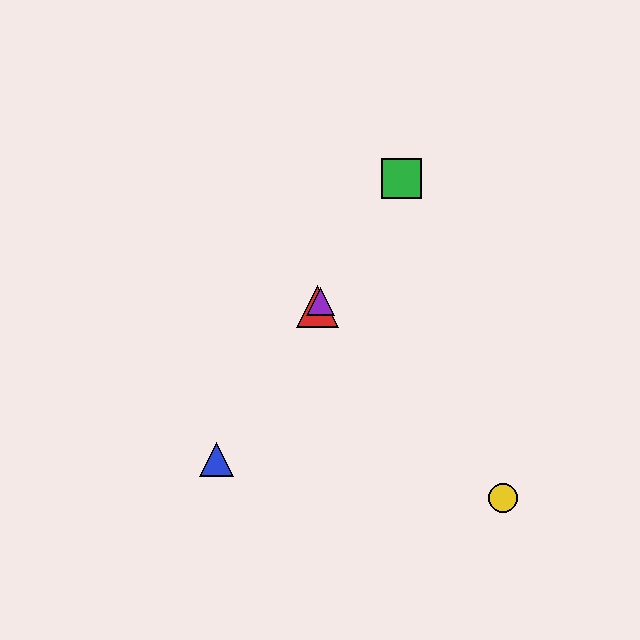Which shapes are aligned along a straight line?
The red triangle, the blue triangle, the green square, the purple triangle are aligned along a straight line.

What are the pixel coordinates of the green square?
The green square is at (402, 178).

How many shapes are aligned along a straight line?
4 shapes (the red triangle, the blue triangle, the green square, the purple triangle) are aligned along a straight line.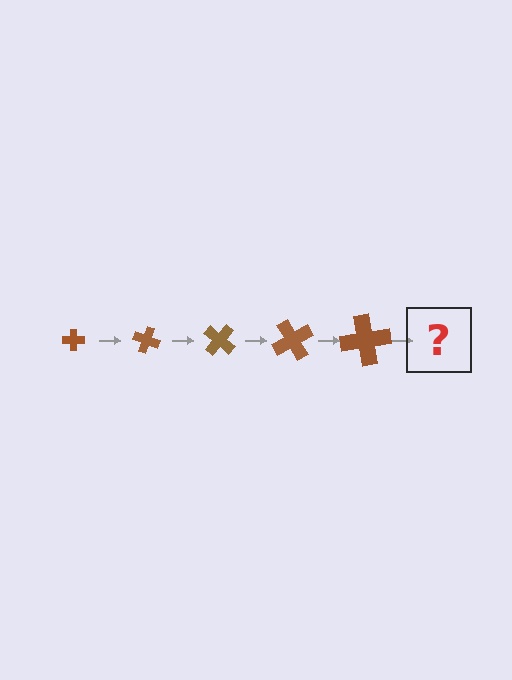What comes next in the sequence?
The next element should be a cross, larger than the previous one and rotated 100 degrees from the start.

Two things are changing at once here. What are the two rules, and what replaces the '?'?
The two rules are that the cross grows larger each step and it rotates 20 degrees each step. The '?' should be a cross, larger than the previous one and rotated 100 degrees from the start.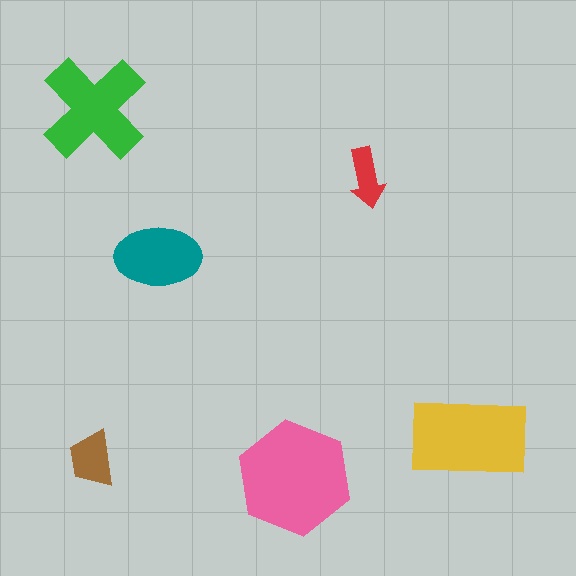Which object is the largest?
The pink hexagon.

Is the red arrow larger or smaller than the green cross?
Smaller.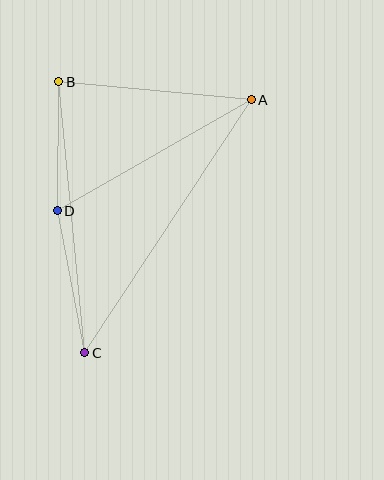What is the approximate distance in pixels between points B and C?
The distance between B and C is approximately 272 pixels.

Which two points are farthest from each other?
Points A and C are farthest from each other.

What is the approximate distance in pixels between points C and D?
The distance between C and D is approximately 144 pixels.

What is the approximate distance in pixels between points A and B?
The distance between A and B is approximately 193 pixels.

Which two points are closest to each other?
Points B and D are closest to each other.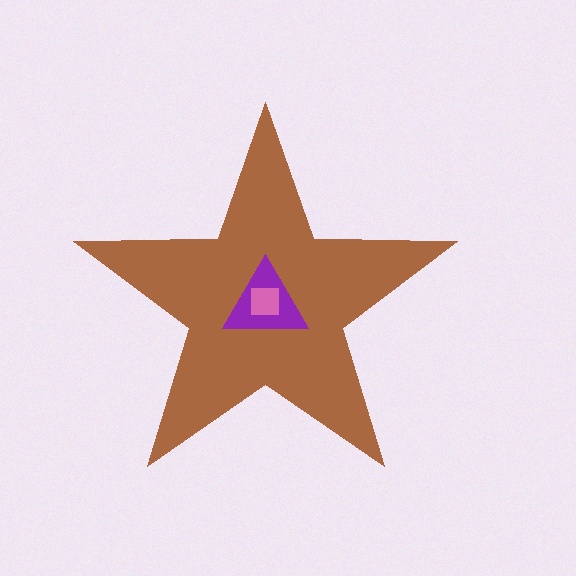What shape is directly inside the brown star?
The purple triangle.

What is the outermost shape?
The brown star.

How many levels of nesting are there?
3.